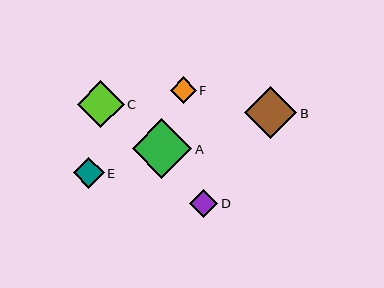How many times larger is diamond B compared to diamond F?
Diamond B is approximately 2.0 times the size of diamond F.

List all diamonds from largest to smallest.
From largest to smallest: A, B, C, E, D, F.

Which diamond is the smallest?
Diamond F is the smallest with a size of approximately 26 pixels.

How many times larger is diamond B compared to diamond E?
Diamond B is approximately 1.7 times the size of diamond E.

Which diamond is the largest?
Diamond A is the largest with a size of approximately 60 pixels.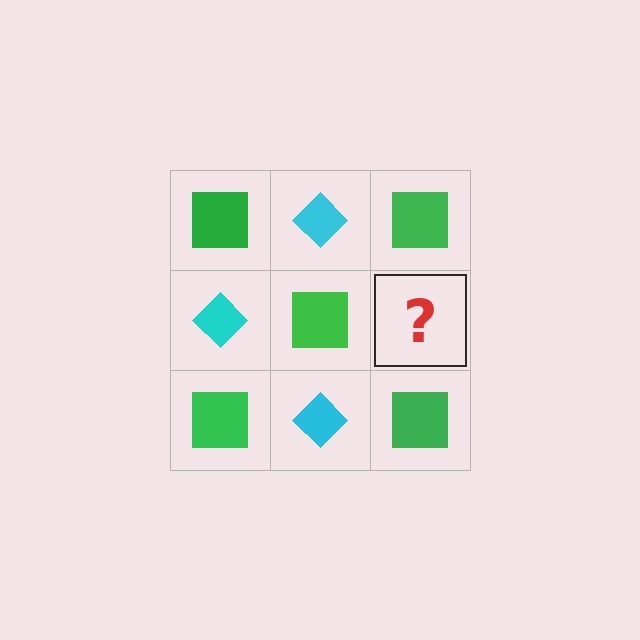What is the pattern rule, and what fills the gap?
The rule is that it alternates green square and cyan diamond in a checkerboard pattern. The gap should be filled with a cyan diamond.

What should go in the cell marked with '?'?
The missing cell should contain a cyan diamond.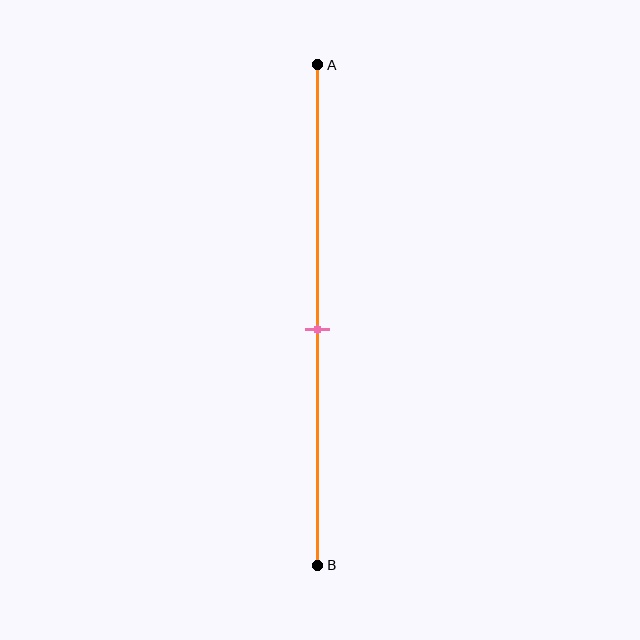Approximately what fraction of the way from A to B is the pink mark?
The pink mark is approximately 55% of the way from A to B.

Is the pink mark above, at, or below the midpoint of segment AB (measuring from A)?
The pink mark is approximately at the midpoint of segment AB.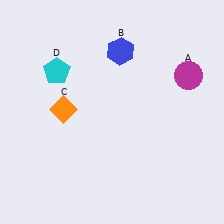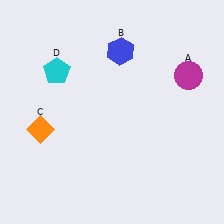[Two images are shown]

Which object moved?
The orange diamond (C) moved left.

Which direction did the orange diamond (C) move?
The orange diamond (C) moved left.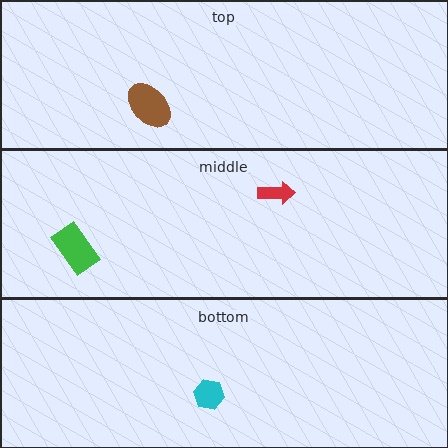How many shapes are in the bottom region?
1.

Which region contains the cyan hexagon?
The bottom region.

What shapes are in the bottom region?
The cyan hexagon.